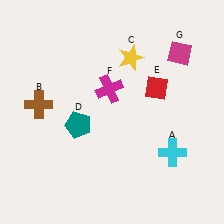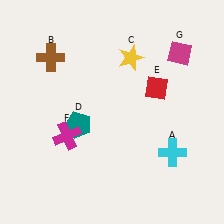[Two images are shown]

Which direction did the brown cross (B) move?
The brown cross (B) moved up.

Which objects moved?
The objects that moved are: the brown cross (B), the magenta cross (F).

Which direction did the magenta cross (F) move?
The magenta cross (F) moved down.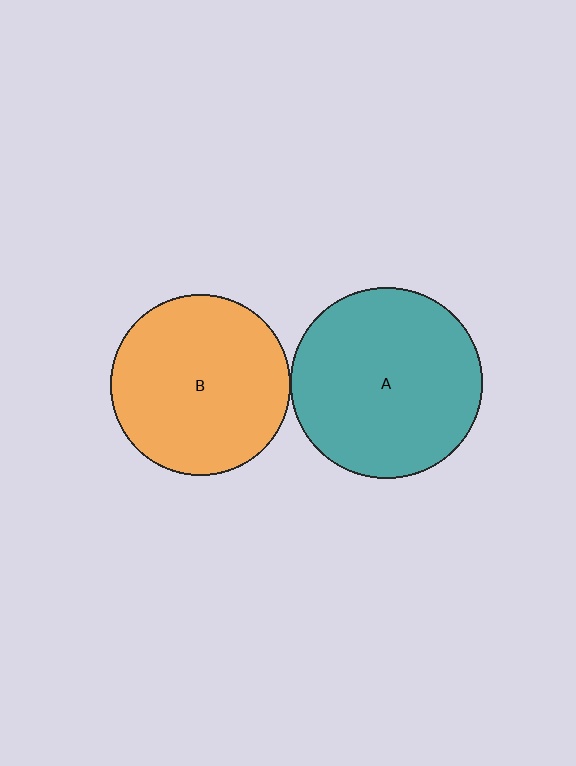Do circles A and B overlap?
Yes.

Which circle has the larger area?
Circle A (teal).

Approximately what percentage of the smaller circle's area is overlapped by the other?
Approximately 5%.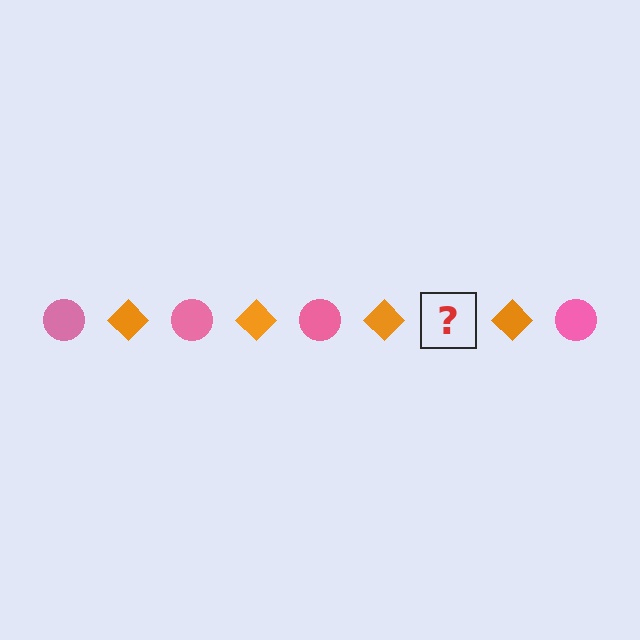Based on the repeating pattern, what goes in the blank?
The blank should be a pink circle.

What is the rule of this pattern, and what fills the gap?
The rule is that the pattern alternates between pink circle and orange diamond. The gap should be filled with a pink circle.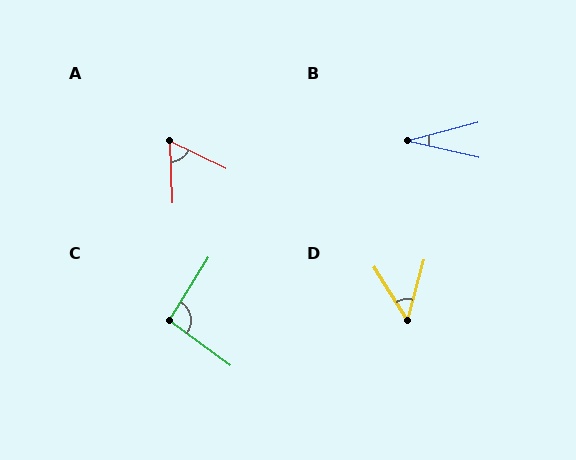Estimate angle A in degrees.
Approximately 62 degrees.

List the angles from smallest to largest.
B (28°), D (47°), A (62°), C (95°).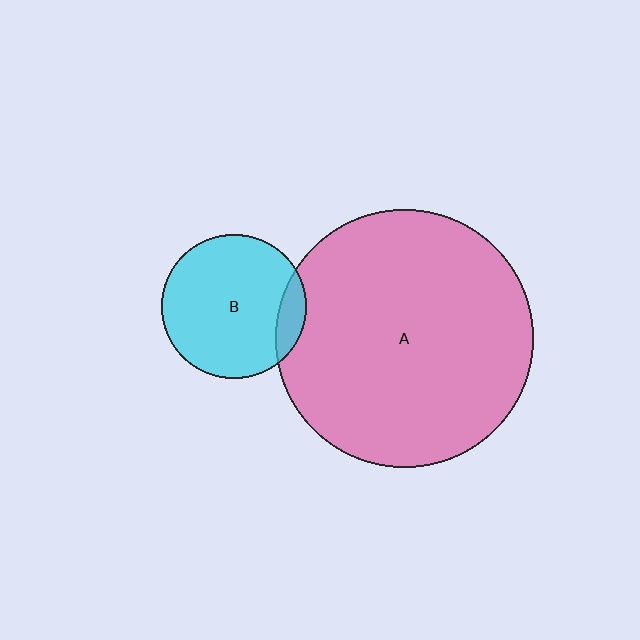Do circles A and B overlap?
Yes.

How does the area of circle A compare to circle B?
Approximately 3.2 times.